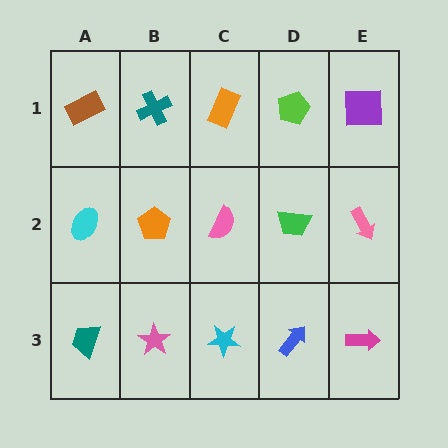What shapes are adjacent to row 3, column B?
An orange pentagon (row 2, column B), a teal trapezoid (row 3, column A), a cyan star (row 3, column C).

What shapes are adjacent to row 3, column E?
A pink arrow (row 2, column E), a blue arrow (row 3, column D).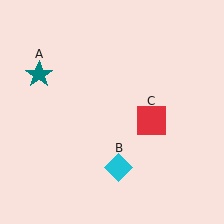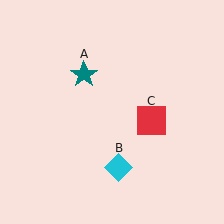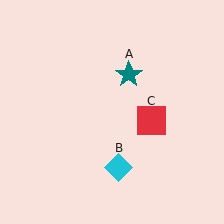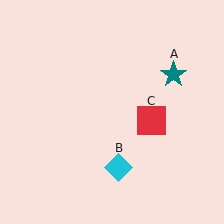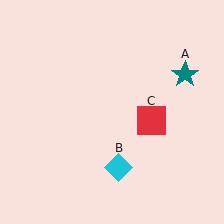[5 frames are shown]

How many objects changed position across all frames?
1 object changed position: teal star (object A).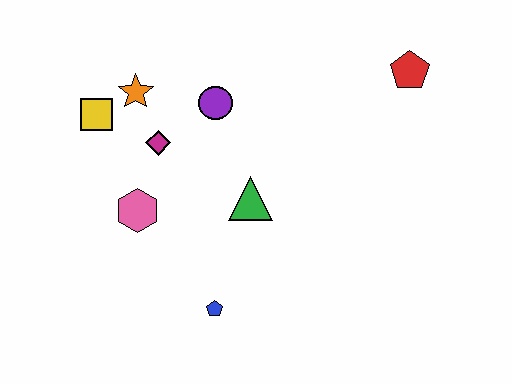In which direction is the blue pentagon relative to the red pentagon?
The blue pentagon is below the red pentagon.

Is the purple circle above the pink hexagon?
Yes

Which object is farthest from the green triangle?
The red pentagon is farthest from the green triangle.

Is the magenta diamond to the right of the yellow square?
Yes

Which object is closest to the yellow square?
The orange star is closest to the yellow square.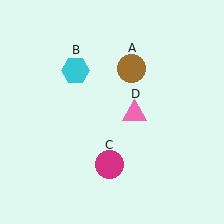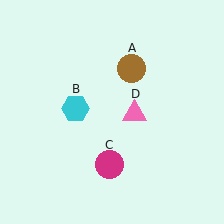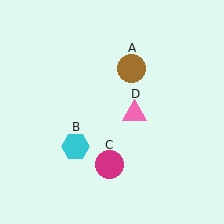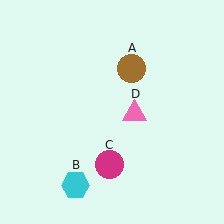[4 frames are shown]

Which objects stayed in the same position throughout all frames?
Brown circle (object A) and magenta circle (object C) and pink triangle (object D) remained stationary.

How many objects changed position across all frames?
1 object changed position: cyan hexagon (object B).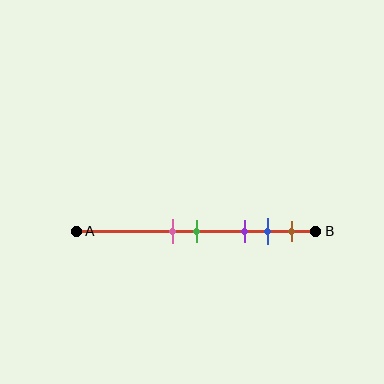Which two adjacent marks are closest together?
The pink and green marks are the closest adjacent pair.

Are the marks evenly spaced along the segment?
No, the marks are not evenly spaced.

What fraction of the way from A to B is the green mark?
The green mark is approximately 50% (0.5) of the way from A to B.